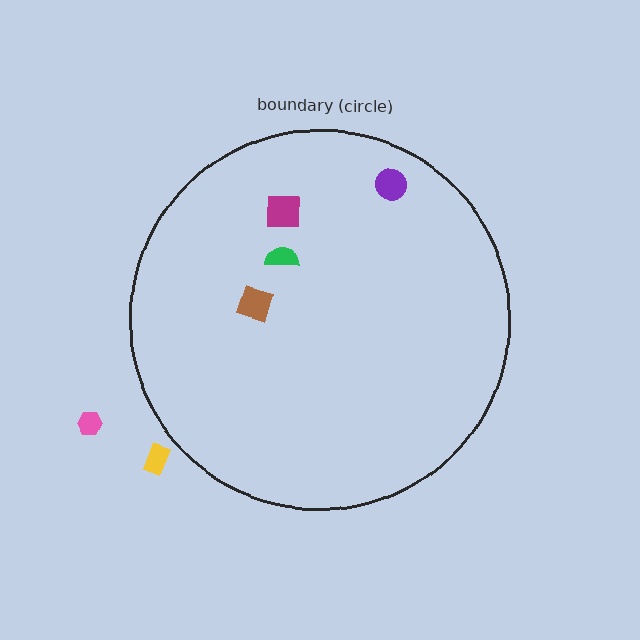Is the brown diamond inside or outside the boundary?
Inside.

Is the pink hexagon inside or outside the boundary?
Outside.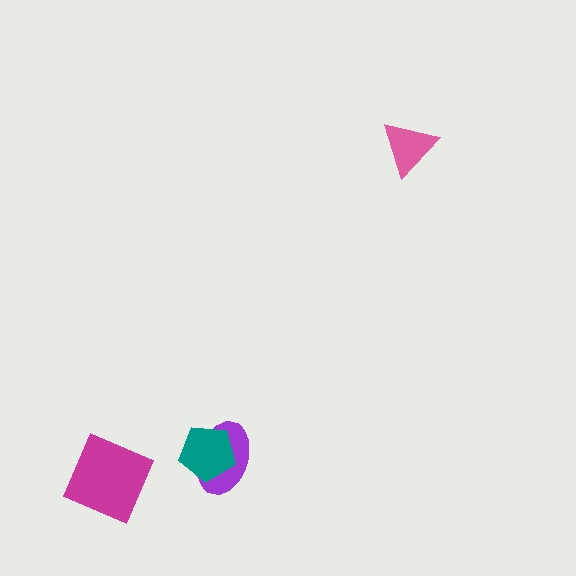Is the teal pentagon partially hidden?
No, no other shape covers it.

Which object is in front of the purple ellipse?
The teal pentagon is in front of the purple ellipse.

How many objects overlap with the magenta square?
0 objects overlap with the magenta square.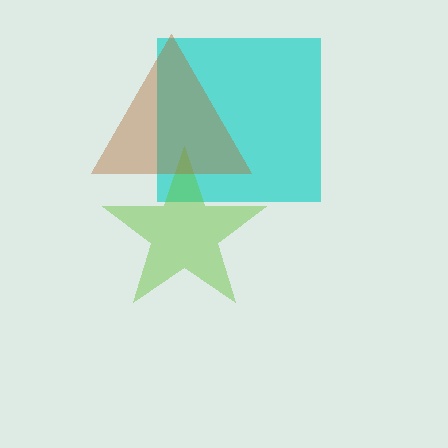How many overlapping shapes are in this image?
There are 3 overlapping shapes in the image.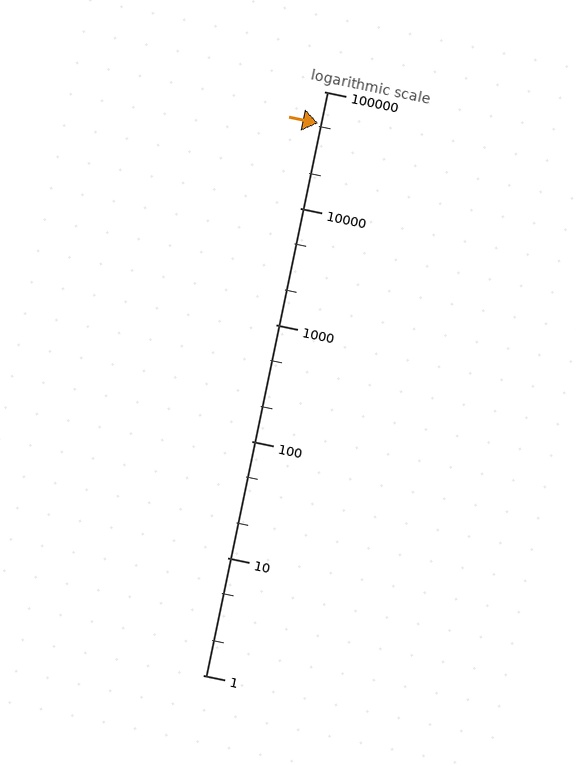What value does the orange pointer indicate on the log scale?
The pointer indicates approximately 53000.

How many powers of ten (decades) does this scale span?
The scale spans 5 decades, from 1 to 100000.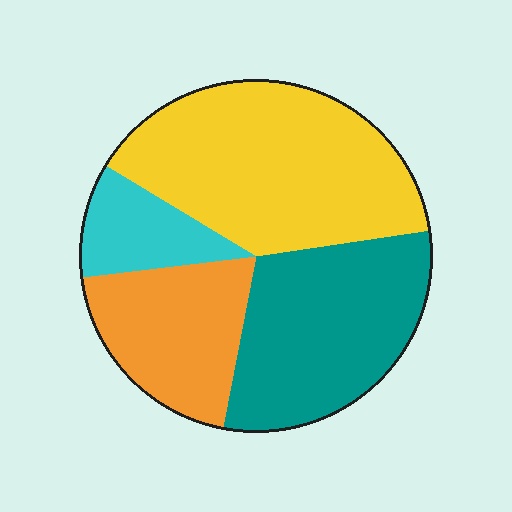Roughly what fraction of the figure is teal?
Teal covers 30% of the figure.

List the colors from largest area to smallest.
From largest to smallest: yellow, teal, orange, cyan.